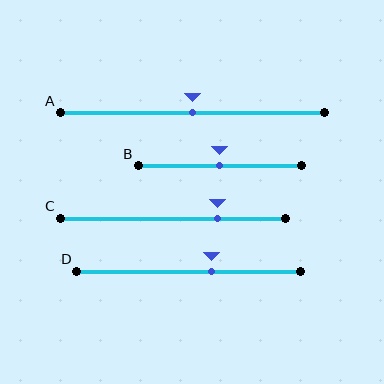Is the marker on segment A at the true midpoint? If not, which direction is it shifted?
Yes, the marker on segment A is at the true midpoint.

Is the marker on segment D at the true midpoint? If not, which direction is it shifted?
No, the marker on segment D is shifted to the right by about 10% of the segment length.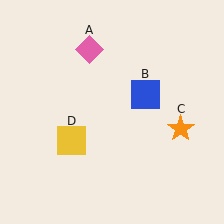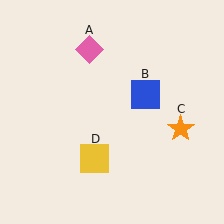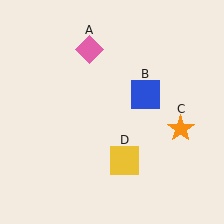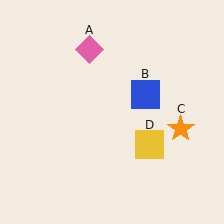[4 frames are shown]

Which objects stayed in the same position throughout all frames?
Pink diamond (object A) and blue square (object B) and orange star (object C) remained stationary.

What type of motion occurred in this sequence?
The yellow square (object D) rotated counterclockwise around the center of the scene.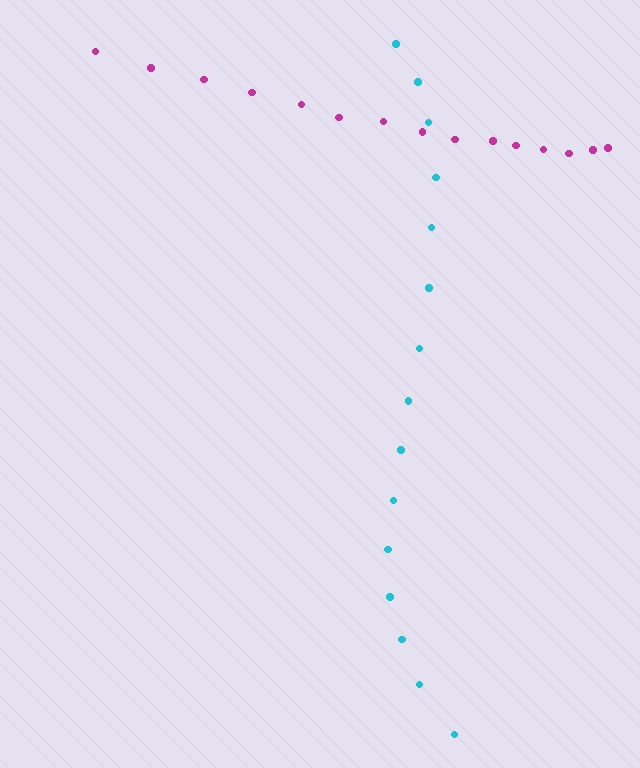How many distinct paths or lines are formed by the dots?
There are 2 distinct paths.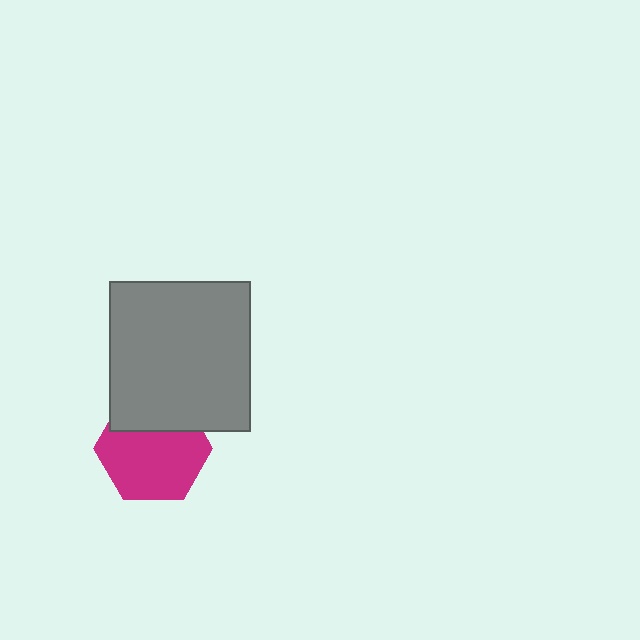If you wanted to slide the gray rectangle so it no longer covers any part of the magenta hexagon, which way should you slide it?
Slide it up — that is the most direct way to separate the two shapes.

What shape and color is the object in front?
The object in front is a gray rectangle.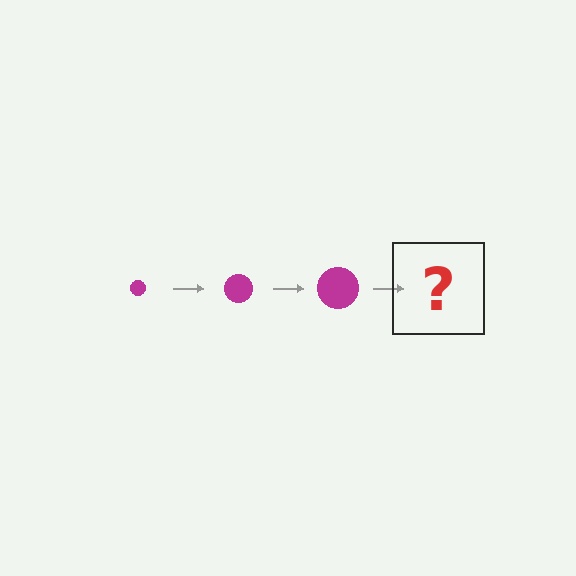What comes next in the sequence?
The next element should be a magenta circle, larger than the previous one.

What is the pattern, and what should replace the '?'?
The pattern is that the circle gets progressively larger each step. The '?' should be a magenta circle, larger than the previous one.